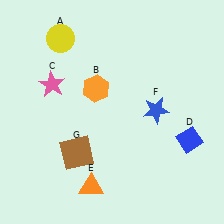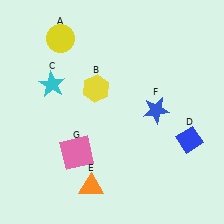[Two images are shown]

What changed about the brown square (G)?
In Image 1, G is brown. In Image 2, it changed to pink.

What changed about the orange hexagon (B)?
In Image 1, B is orange. In Image 2, it changed to yellow.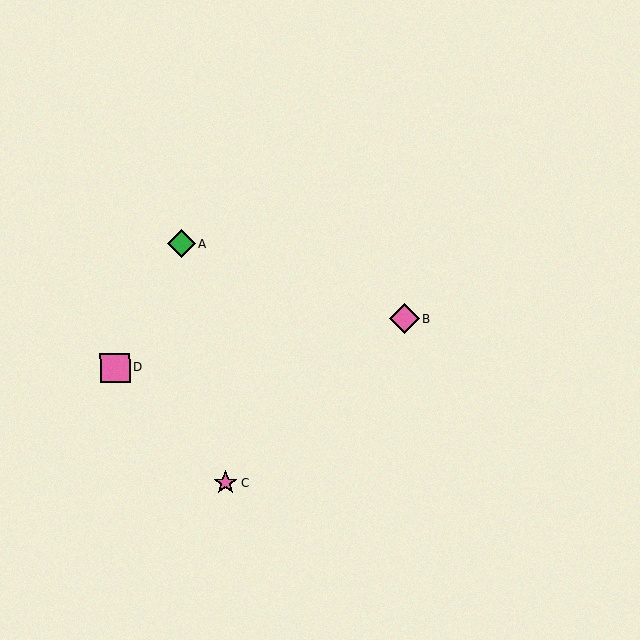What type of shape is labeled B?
Shape B is a pink diamond.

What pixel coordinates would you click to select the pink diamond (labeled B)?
Click at (404, 319) to select the pink diamond B.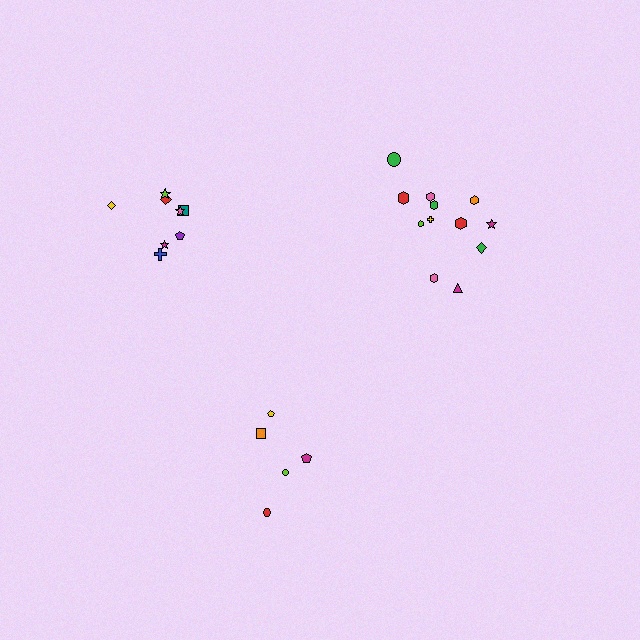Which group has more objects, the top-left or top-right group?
The top-right group.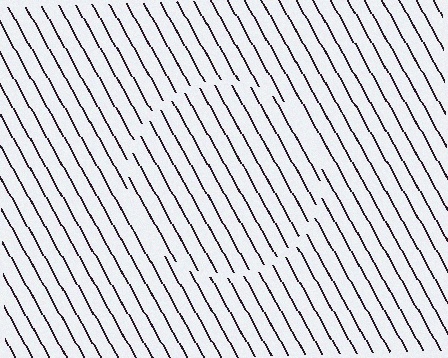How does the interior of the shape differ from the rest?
The interior of the shape contains the same grating, shifted by half a period — the contour is defined by the phase discontinuity where line-ends from the inner and outer gratings abut.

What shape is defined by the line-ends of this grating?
An illusory circle. The interior of the shape contains the same grating, shifted by half a period — the contour is defined by the phase discontinuity where line-ends from the inner and outer gratings abut.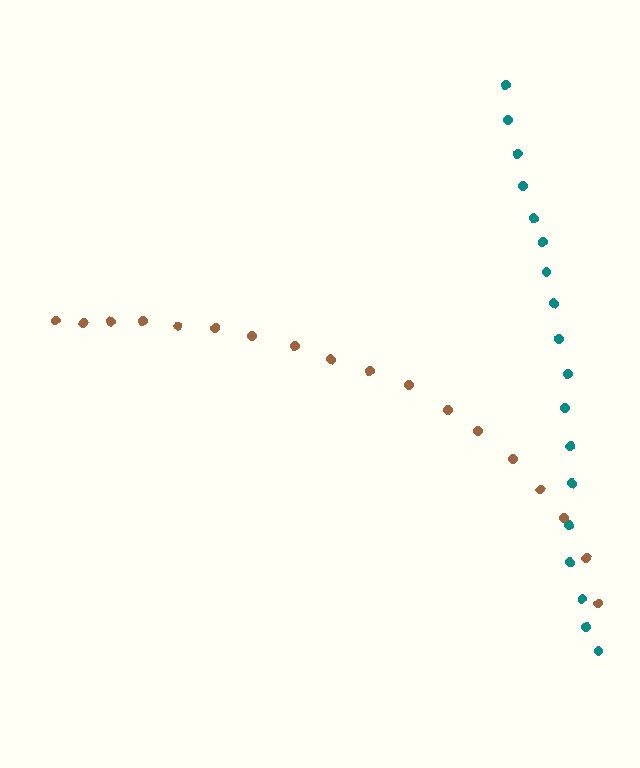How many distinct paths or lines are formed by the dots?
There are 2 distinct paths.